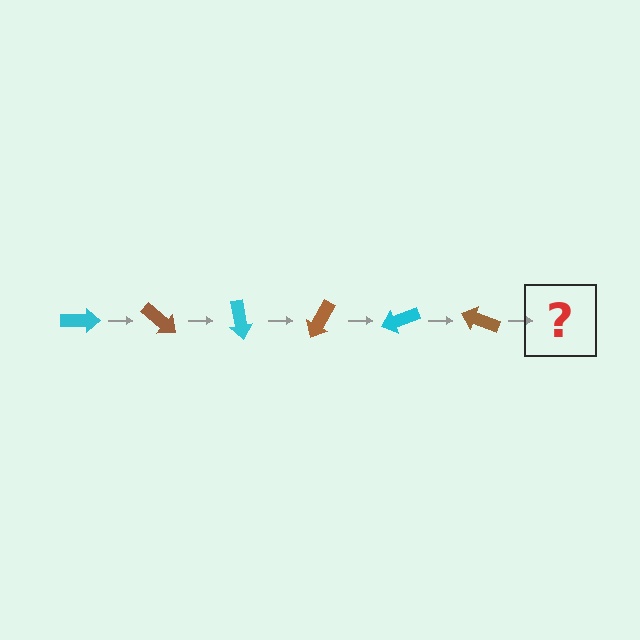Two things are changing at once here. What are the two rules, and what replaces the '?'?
The two rules are that it rotates 40 degrees each step and the color cycles through cyan and brown. The '?' should be a cyan arrow, rotated 240 degrees from the start.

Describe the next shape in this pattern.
It should be a cyan arrow, rotated 240 degrees from the start.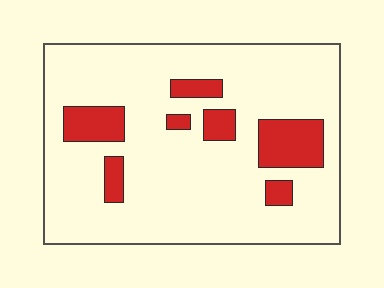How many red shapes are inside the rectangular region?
7.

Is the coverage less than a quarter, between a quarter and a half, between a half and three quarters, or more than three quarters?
Less than a quarter.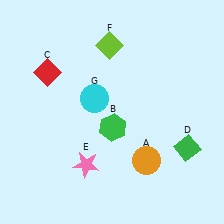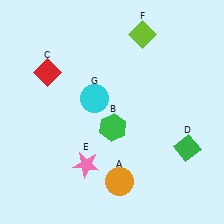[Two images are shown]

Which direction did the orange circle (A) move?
The orange circle (A) moved left.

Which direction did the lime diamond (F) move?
The lime diamond (F) moved right.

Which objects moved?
The objects that moved are: the orange circle (A), the lime diamond (F).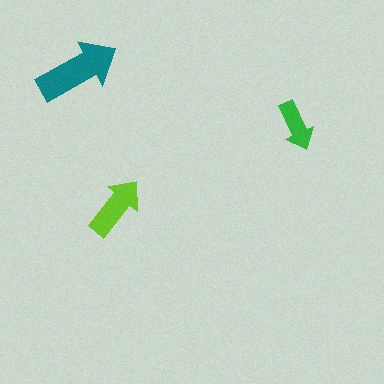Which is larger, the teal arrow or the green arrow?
The teal one.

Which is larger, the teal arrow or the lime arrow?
The teal one.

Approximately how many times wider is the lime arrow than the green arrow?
About 1.5 times wider.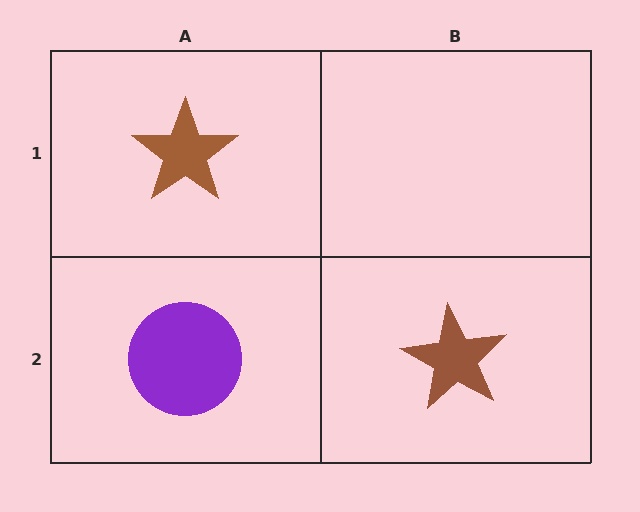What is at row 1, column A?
A brown star.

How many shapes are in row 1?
1 shape.